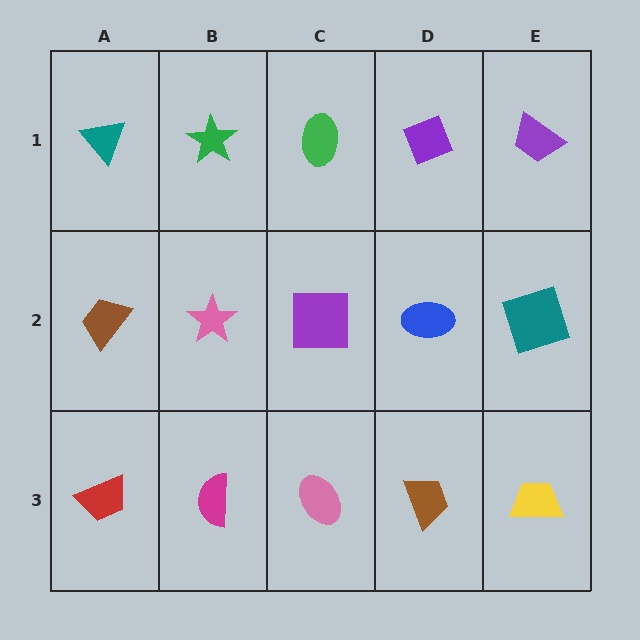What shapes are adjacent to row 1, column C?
A purple square (row 2, column C), a green star (row 1, column B), a purple diamond (row 1, column D).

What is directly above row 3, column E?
A teal square.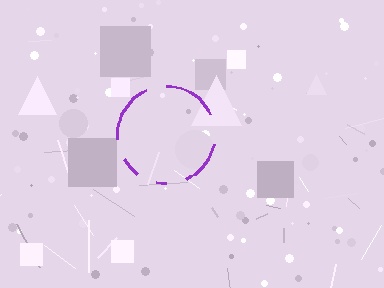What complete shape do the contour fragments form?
The contour fragments form a circle.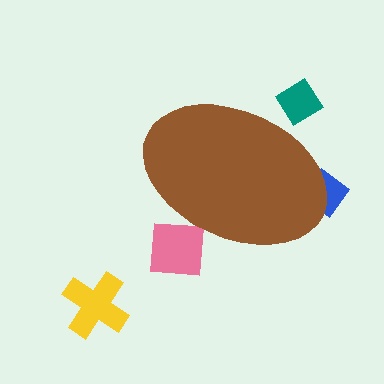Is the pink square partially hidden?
Yes, the pink square is partially hidden behind the brown ellipse.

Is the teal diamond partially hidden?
Yes, the teal diamond is partially hidden behind the brown ellipse.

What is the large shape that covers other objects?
A brown ellipse.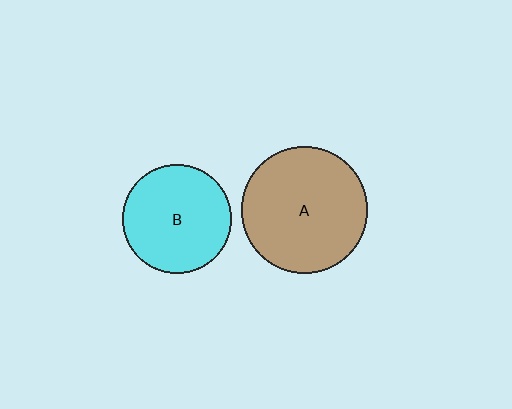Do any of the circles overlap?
No, none of the circles overlap.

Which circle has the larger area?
Circle A (brown).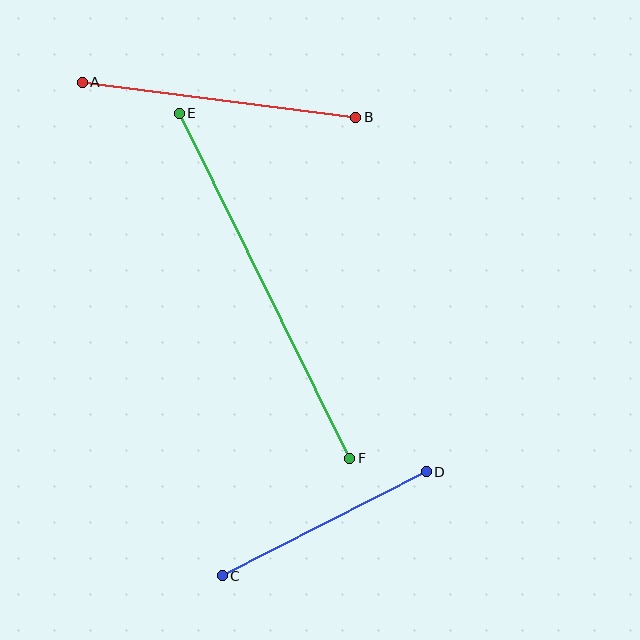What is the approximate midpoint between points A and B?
The midpoint is at approximately (219, 100) pixels.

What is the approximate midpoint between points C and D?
The midpoint is at approximately (324, 524) pixels.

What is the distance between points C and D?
The distance is approximately 229 pixels.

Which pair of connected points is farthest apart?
Points E and F are farthest apart.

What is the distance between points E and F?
The distance is approximately 385 pixels.